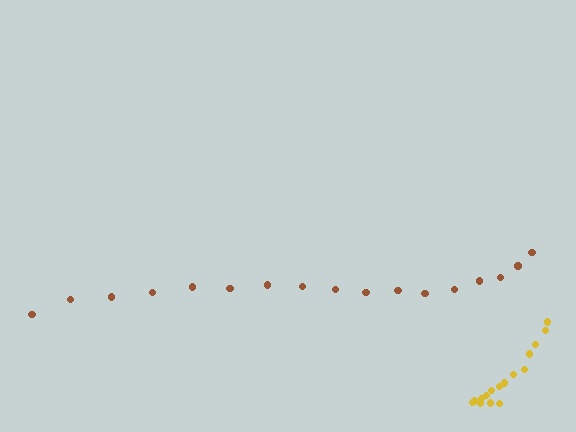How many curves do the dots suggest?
There are 2 distinct paths.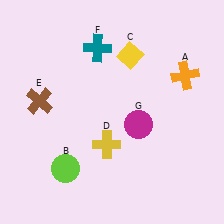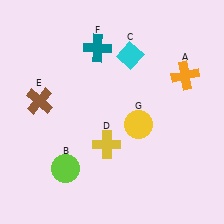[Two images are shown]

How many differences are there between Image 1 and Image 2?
There are 2 differences between the two images.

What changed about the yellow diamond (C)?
In Image 1, C is yellow. In Image 2, it changed to cyan.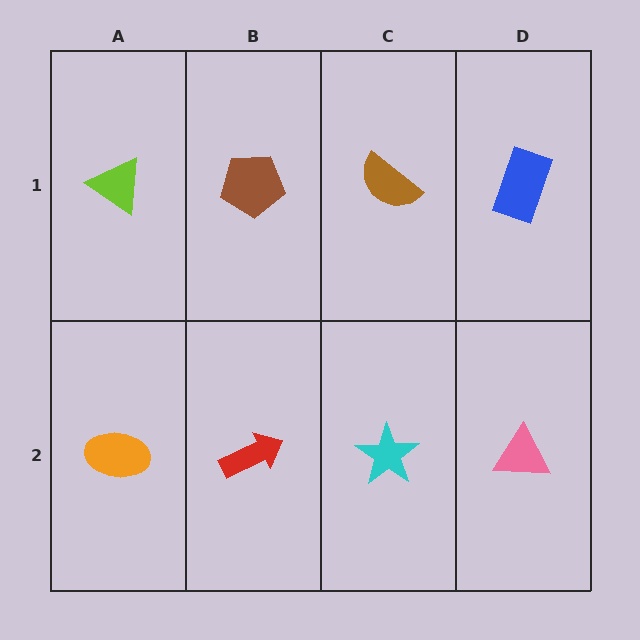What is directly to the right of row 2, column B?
A cyan star.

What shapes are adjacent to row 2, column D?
A blue rectangle (row 1, column D), a cyan star (row 2, column C).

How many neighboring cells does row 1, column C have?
3.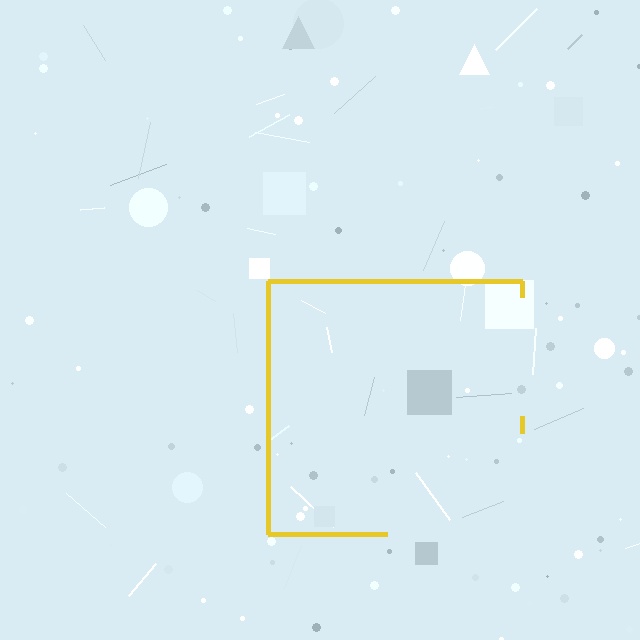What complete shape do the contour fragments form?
The contour fragments form a square.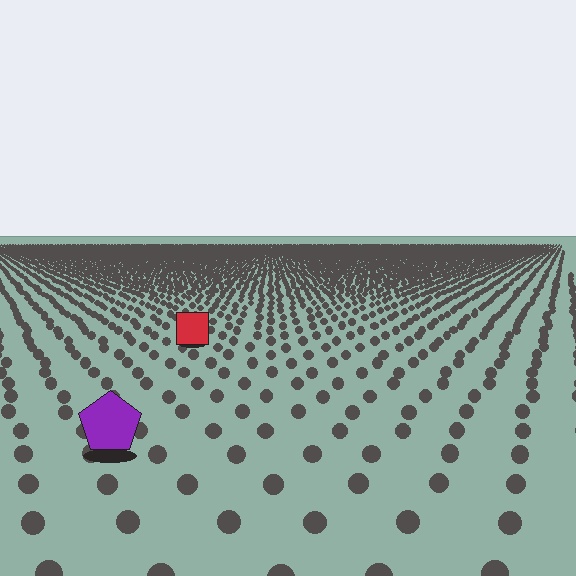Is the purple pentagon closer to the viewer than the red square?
Yes. The purple pentagon is closer — you can tell from the texture gradient: the ground texture is coarser near it.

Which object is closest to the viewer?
The purple pentagon is closest. The texture marks near it are larger and more spread out.